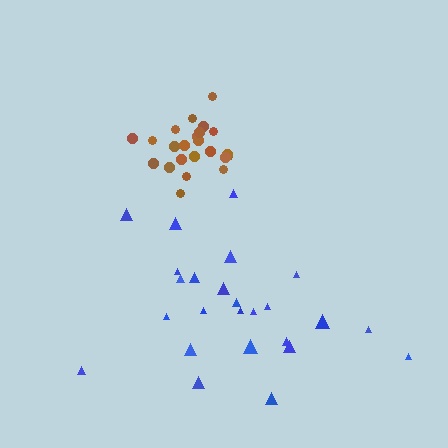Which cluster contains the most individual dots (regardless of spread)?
Blue (25).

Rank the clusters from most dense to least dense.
brown, blue.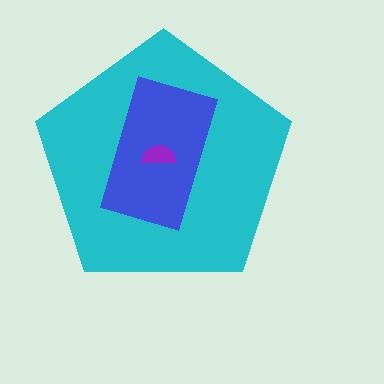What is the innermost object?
The purple semicircle.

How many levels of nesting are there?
3.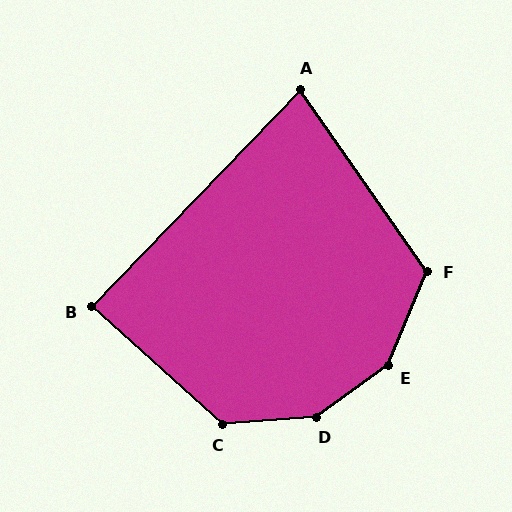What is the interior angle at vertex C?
Approximately 133 degrees (obtuse).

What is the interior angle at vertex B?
Approximately 88 degrees (approximately right).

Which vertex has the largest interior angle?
D, at approximately 149 degrees.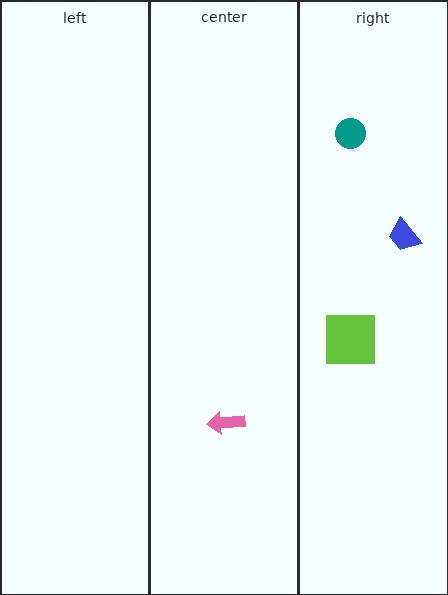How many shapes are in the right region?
3.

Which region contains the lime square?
The right region.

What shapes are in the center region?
The pink arrow.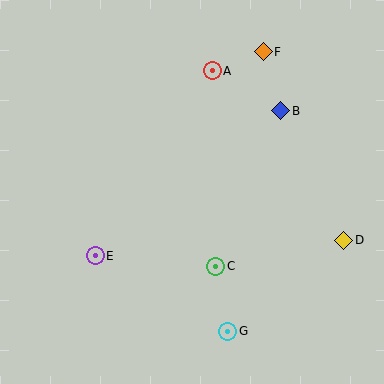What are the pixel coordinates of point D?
Point D is at (344, 240).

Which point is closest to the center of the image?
Point C at (216, 266) is closest to the center.